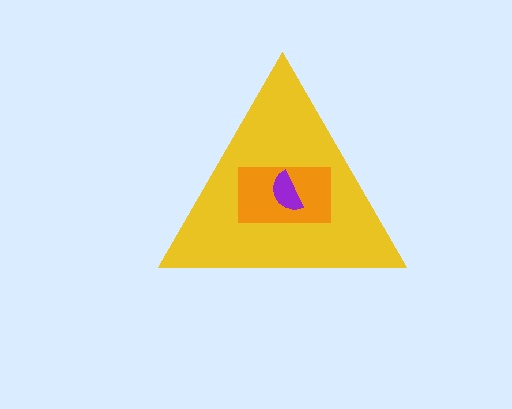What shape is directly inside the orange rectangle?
The purple semicircle.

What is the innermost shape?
The purple semicircle.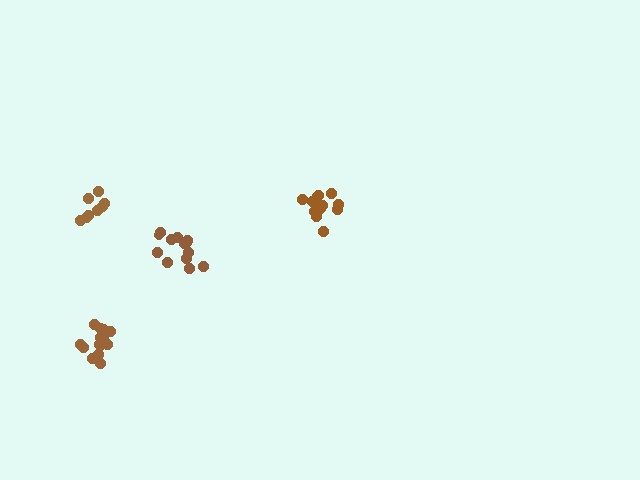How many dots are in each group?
Group 1: 14 dots, Group 2: 13 dots, Group 3: 13 dots, Group 4: 8 dots (48 total).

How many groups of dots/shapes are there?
There are 4 groups.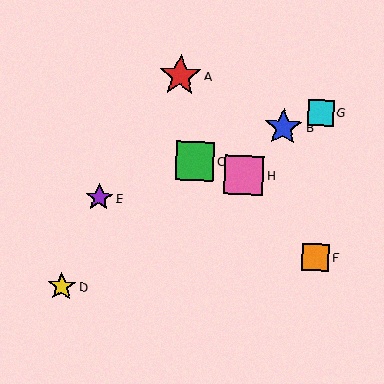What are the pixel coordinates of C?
Object C is at (195, 161).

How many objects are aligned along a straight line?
4 objects (B, C, E, G) are aligned along a straight line.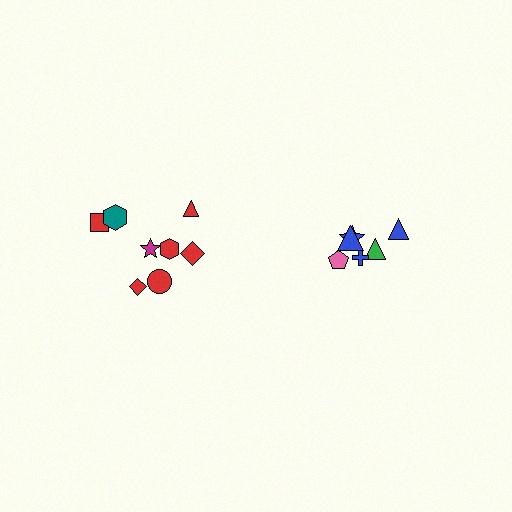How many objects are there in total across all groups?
There are 14 objects.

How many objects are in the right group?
There are 6 objects.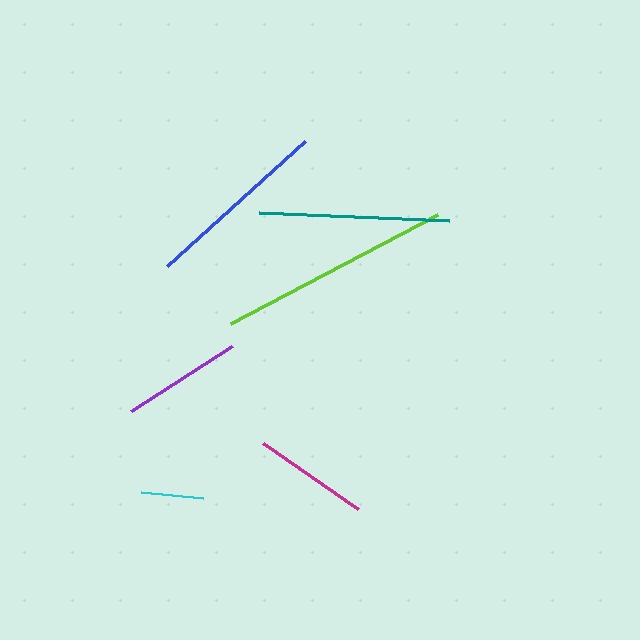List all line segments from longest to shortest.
From longest to shortest: lime, teal, blue, purple, magenta, cyan.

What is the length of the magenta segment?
The magenta segment is approximately 116 pixels long.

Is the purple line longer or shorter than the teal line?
The teal line is longer than the purple line.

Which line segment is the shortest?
The cyan line is the shortest at approximately 63 pixels.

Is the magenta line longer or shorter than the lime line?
The lime line is longer than the magenta line.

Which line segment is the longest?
The lime line is the longest at approximately 233 pixels.